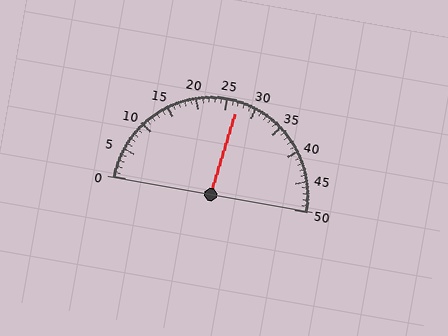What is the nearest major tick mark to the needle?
The nearest major tick mark is 25.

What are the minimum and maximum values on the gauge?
The gauge ranges from 0 to 50.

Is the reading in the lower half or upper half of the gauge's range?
The reading is in the upper half of the range (0 to 50).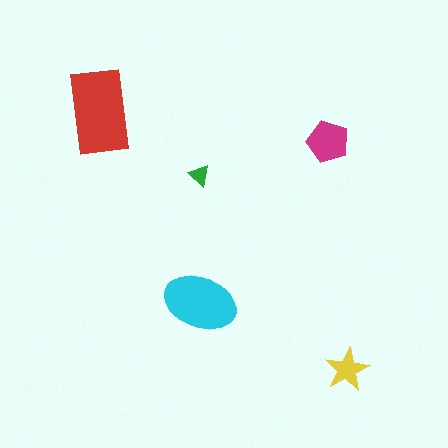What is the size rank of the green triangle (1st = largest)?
5th.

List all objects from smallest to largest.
The green triangle, the yellow star, the magenta pentagon, the cyan ellipse, the red rectangle.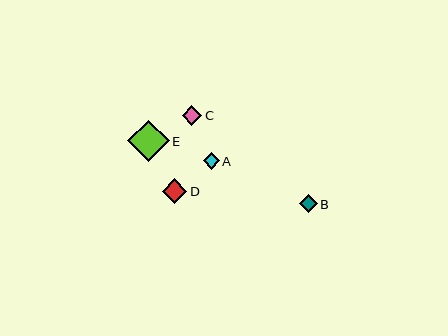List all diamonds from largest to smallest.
From largest to smallest: E, D, C, B, A.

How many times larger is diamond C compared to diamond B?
Diamond C is approximately 1.1 times the size of diamond B.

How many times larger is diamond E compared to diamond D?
Diamond E is approximately 1.7 times the size of diamond D.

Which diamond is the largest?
Diamond E is the largest with a size of approximately 41 pixels.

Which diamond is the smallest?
Diamond A is the smallest with a size of approximately 16 pixels.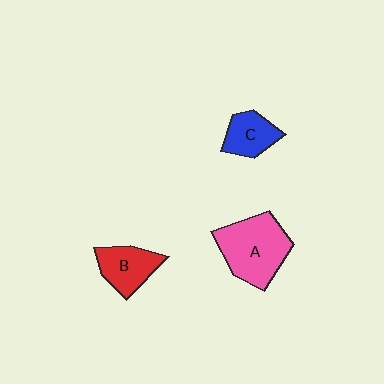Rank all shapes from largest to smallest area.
From largest to smallest: A (pink), B (red), C (blue).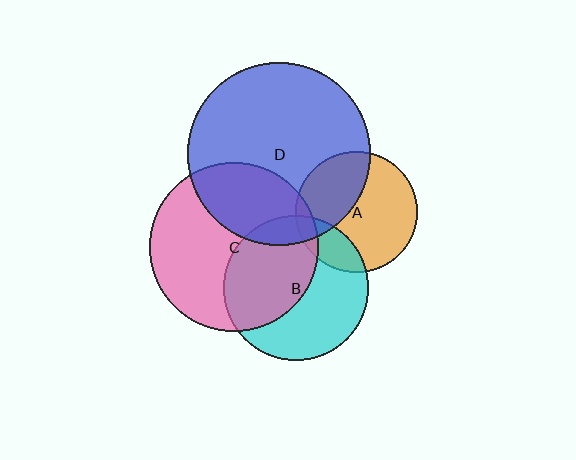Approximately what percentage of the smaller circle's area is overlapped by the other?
Approximately 50%.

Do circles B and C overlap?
Yes.